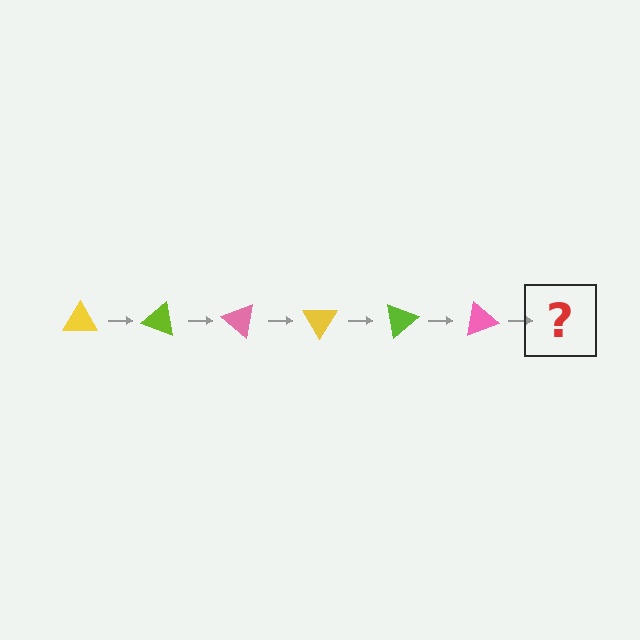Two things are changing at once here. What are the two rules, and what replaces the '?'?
The two rules are that it rotates 20 degrees each step and the color cycles through yellow, lime, and pink. The '?' should be a yellow triangle, rotated 120 degrees from the start.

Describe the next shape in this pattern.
It should be a yellow triangle, rotated 120 degrees from the start.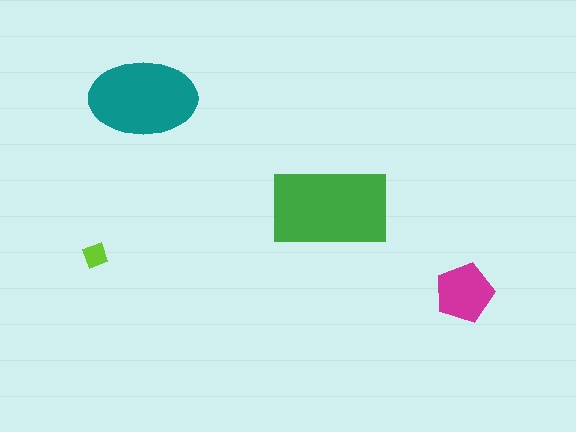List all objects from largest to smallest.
The green rectangle, the teal ellipse, the magenta pentagon, the lime diamond.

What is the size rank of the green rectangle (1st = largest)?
1st.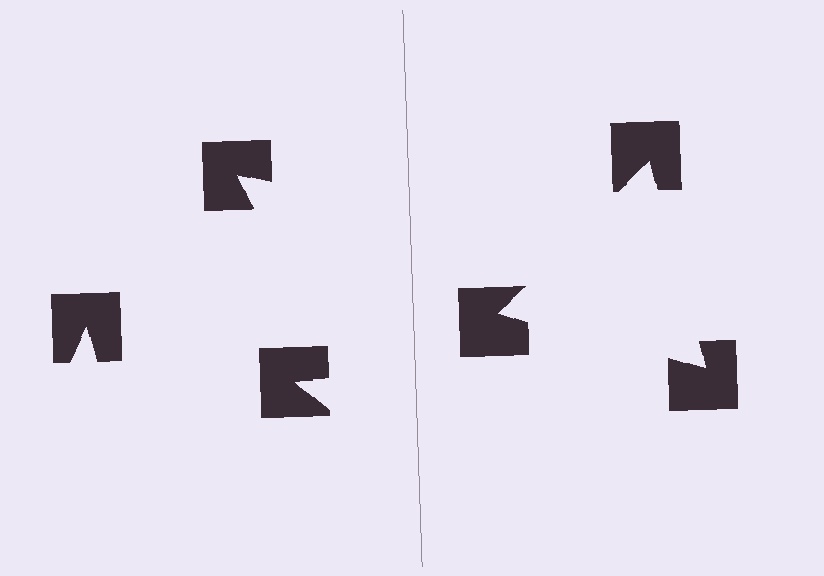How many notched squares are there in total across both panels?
6 — 3 on each side.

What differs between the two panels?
The notched squares are positioned identically on both sides; only the wedge orientations differ. On the right they align to a triangle; on the left they are misaligned.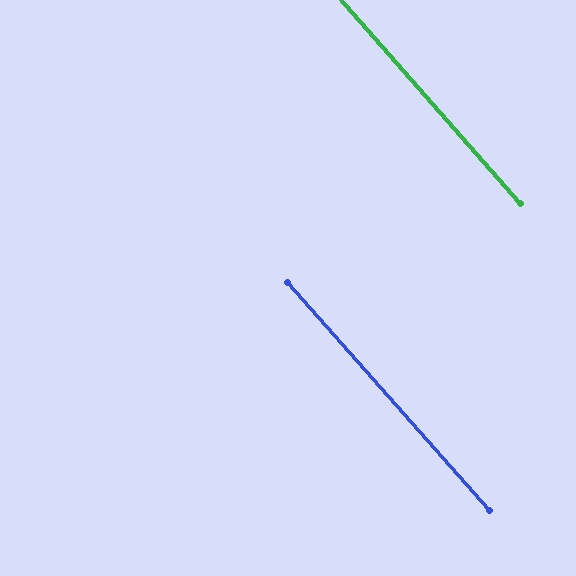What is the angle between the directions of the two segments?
Approximately 0 degrees.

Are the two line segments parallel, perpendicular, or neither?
Parallel — their directions differ by only 0.2°.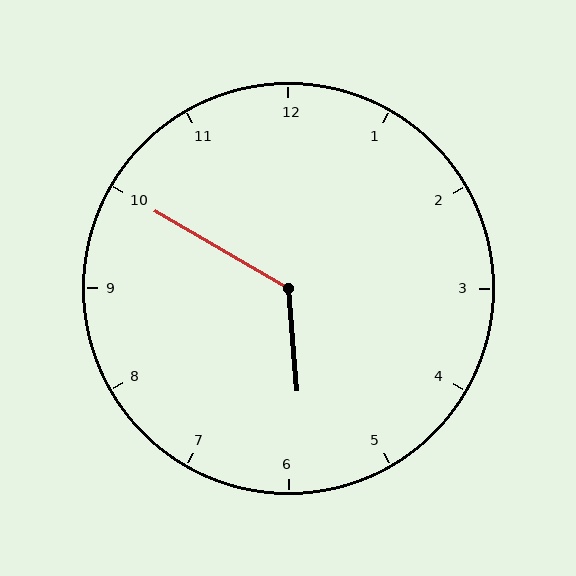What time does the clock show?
5:50.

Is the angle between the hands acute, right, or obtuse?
It is obtuse.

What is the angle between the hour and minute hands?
Approximately 125 degrees.